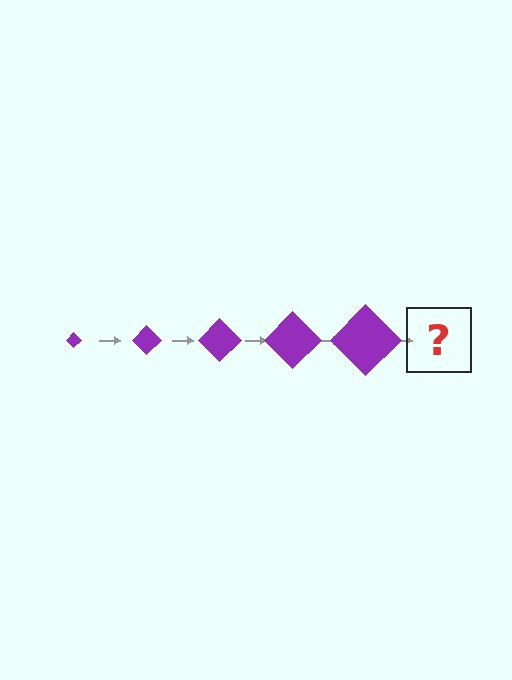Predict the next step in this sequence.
The next step is a purple diamond, larger than the previous one.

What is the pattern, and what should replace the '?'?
The pattern is that the diamond gets progressively larger each step. The '?' should be a purple diamond, larger than the previous one.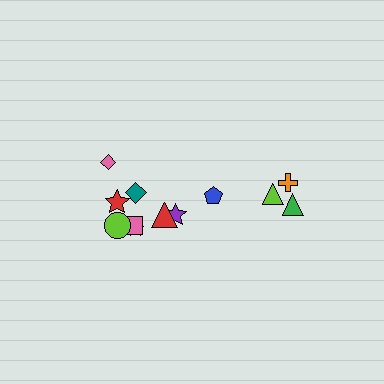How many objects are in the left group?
There are 8 objects.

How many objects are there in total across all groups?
There are 12 objects.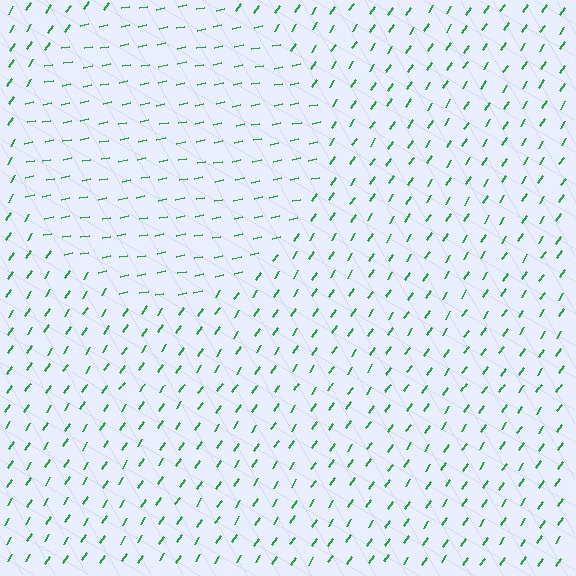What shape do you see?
I see a circle.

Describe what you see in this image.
The image is filled with small green line segments. A circle region in the image has lines oriented differently from the surrounding lines, creating a visible texture boundary.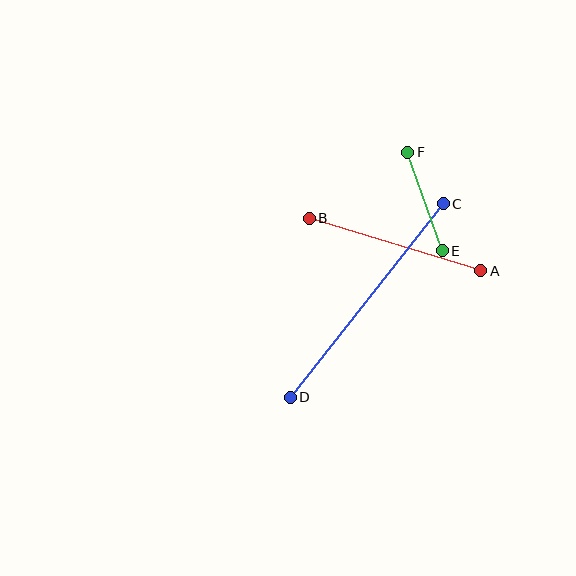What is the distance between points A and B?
The distance is approximately 179 pixels.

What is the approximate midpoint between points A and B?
The midpoint is at approximately (395, 244) pixels.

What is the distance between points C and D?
The distance is approximately 247 pixels.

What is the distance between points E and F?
The distance is approximately 105 pixels.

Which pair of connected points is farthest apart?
Points C and D are farthest apart.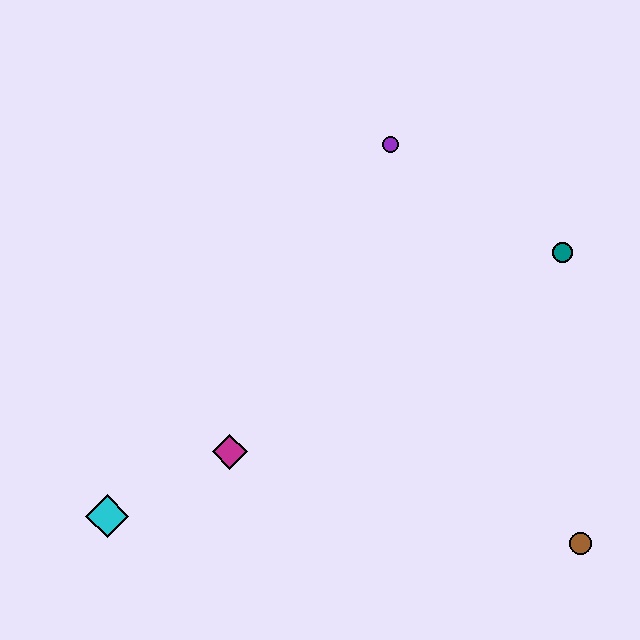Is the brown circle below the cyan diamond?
Yes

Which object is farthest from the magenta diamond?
The teal circle is farthest from the magenta diamond.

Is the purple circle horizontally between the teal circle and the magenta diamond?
Yes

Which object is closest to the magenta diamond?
The cyan diamond is closest to the magenta diamond.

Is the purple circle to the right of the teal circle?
No